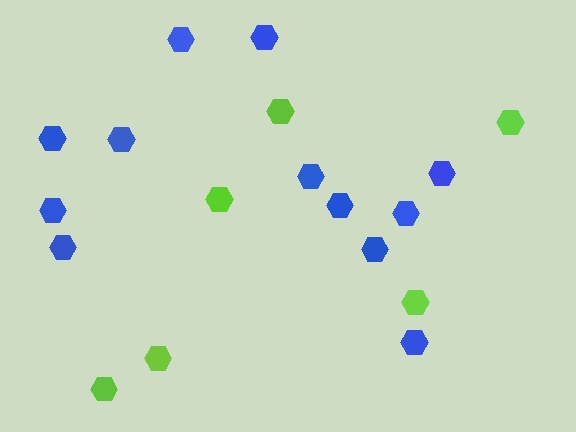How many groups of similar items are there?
There are 2 groups: one group of blue hexagons (12) and one group of lime hexagons (6).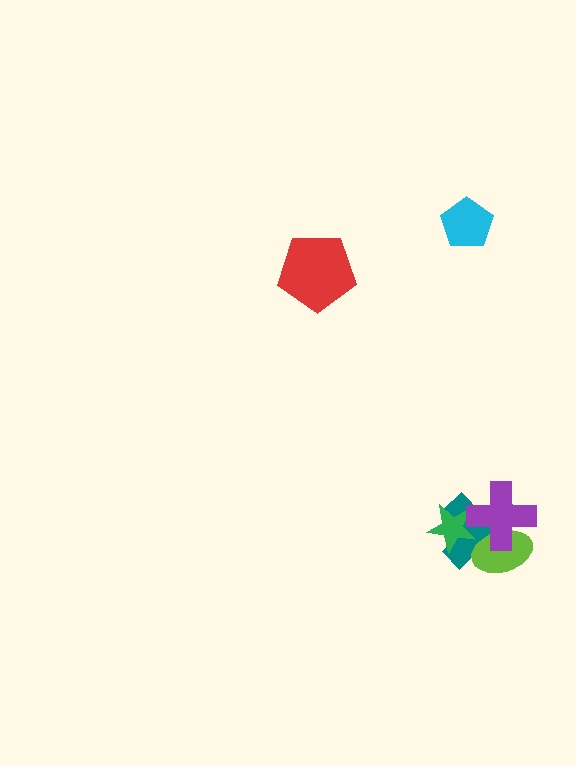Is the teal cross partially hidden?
Yes, it is partially covered by another shape.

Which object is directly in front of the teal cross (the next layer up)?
The green star is directly in front of the teal cross.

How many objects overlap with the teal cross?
3 objects overlap with the teal cross.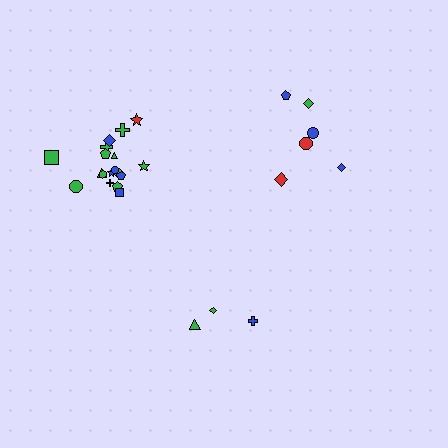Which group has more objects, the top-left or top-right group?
The top-left group.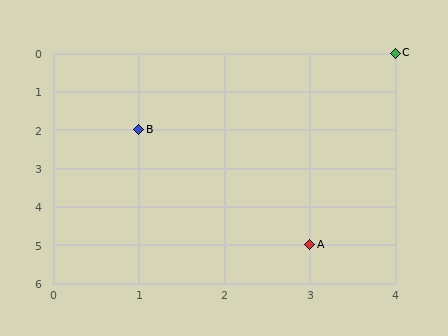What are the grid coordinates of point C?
Point C is at grid coordinates (4, 0).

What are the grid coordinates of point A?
Point A is at grid coordinates (3, 5).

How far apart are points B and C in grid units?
Points B and C are 3 columns and 2 rows apart (about 3.6 grid units diagonally).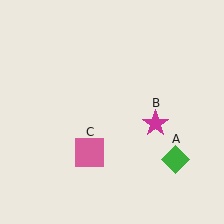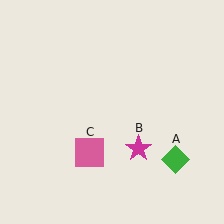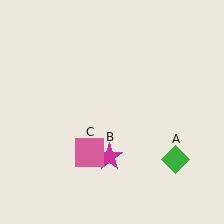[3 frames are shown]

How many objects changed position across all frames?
1 object changed position: magenta star (object B).